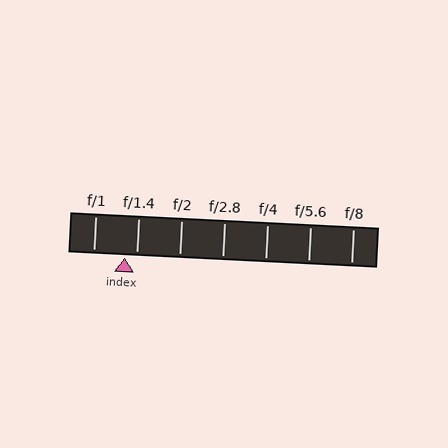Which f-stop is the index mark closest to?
The index mark is closest to f/1.4.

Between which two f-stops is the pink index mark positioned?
The index mark is between f/1 and f/1.4.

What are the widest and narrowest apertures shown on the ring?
The widest aperture shown is f/1 and the narrowest is f/8.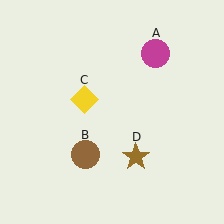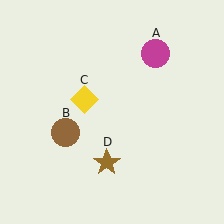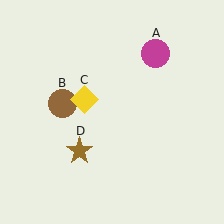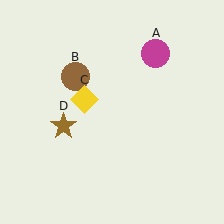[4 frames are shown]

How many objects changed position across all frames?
2 objects changed position: brown circle (object B), brown star (object D).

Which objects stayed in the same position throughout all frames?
Magenta circle (object A) and yellow diamond (object C) remained stationary.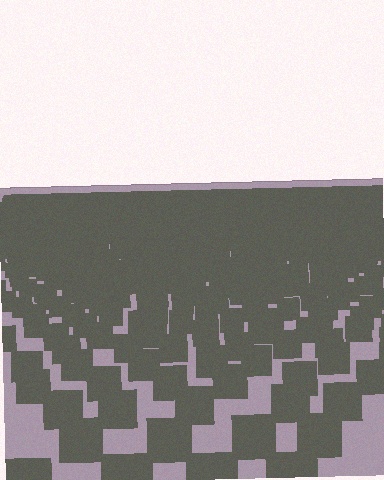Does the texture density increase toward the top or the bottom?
Density increases toward the top.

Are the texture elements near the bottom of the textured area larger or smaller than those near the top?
Larger. Near the bottom, elements are closer to the viewer and appear at a bigger on-screen size.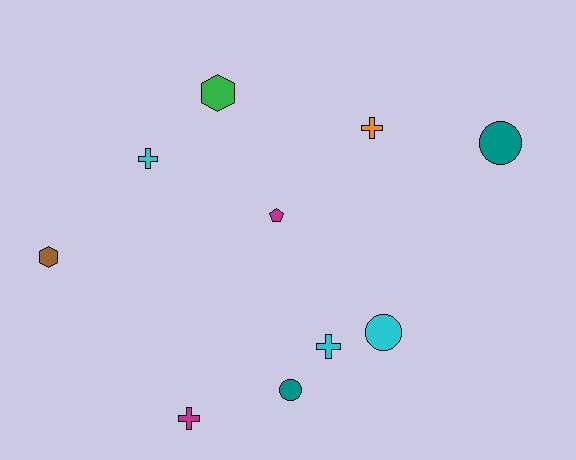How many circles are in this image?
There are 3 circles.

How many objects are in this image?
There are 10 objects.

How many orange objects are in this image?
There is 1 orange object.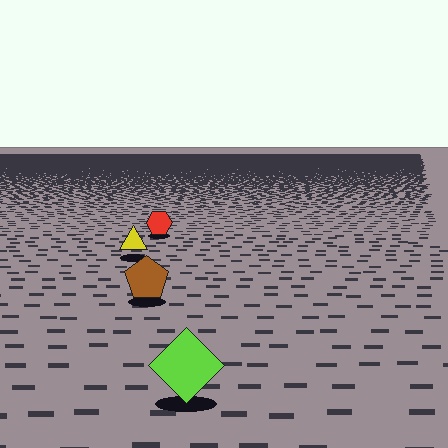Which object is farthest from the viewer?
The red hexagon is farthest from the viewer. It appears smaller and the ground texture around it is denser.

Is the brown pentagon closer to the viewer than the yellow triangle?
Yes. The brown pentagon is closer — you can tell from the texture gradient: the ground texture is coarser near it.